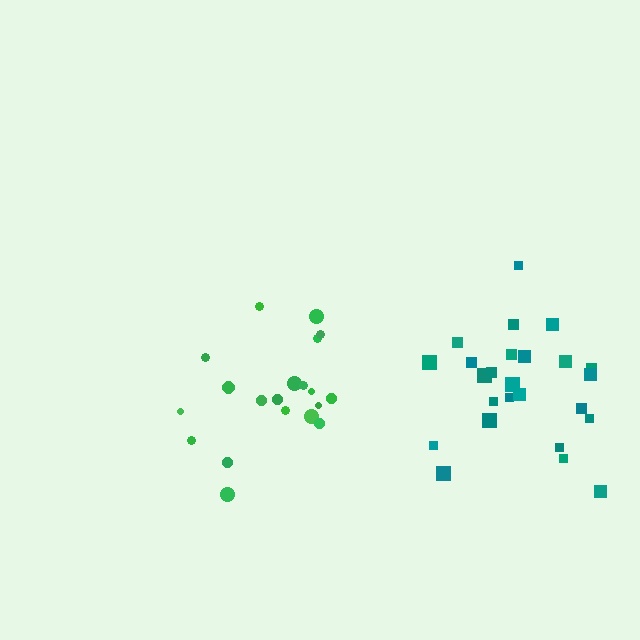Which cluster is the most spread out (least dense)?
Green.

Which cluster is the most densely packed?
Teal.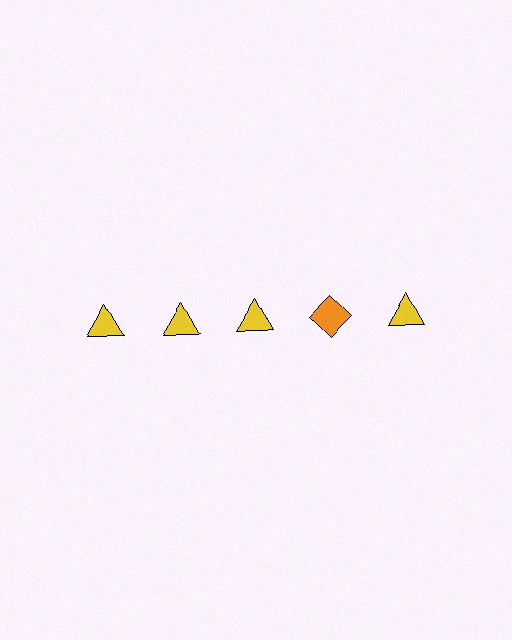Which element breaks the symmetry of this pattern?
The orange diamond in the top row, second from right column breaks the symmetry. All other shapes are yellow triangles.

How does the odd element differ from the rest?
It differs in both color (orange instead of yellow) and shape (diamond instead of triangle).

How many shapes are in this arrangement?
There are 5 shapes arranged in a grid pattern.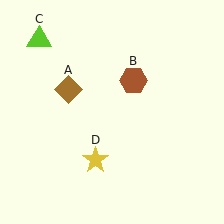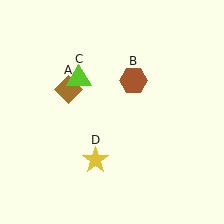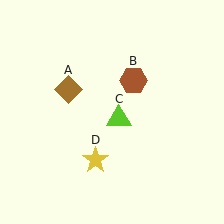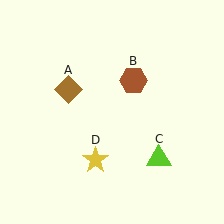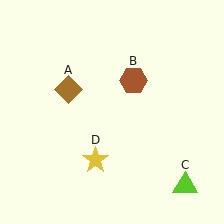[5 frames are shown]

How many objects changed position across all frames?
1 object changed position: lime triangle (object C).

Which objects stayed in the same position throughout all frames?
Brown diamond (object A) and brown hexagon (object B) and yellow star (object D) remained stationary.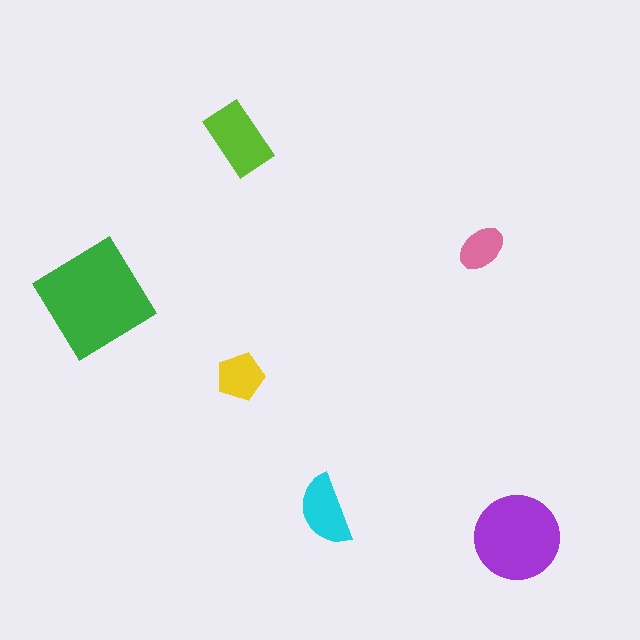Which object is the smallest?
The pink ellipse.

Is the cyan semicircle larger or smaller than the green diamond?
Smaller.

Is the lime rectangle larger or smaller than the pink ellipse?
Larger.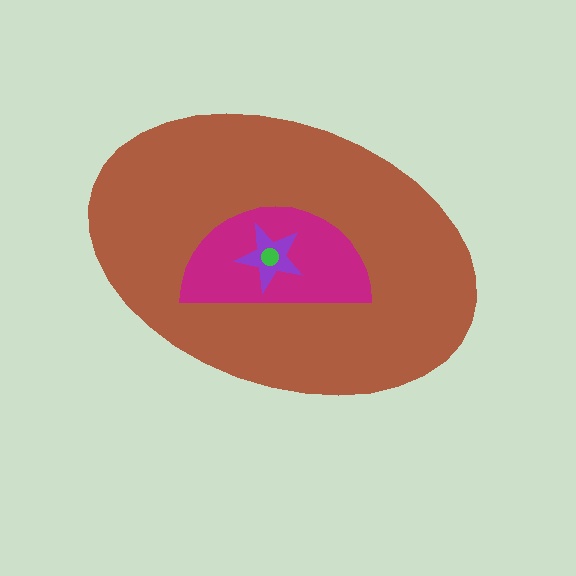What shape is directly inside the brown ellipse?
The magenta semicircle.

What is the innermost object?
The green circle.